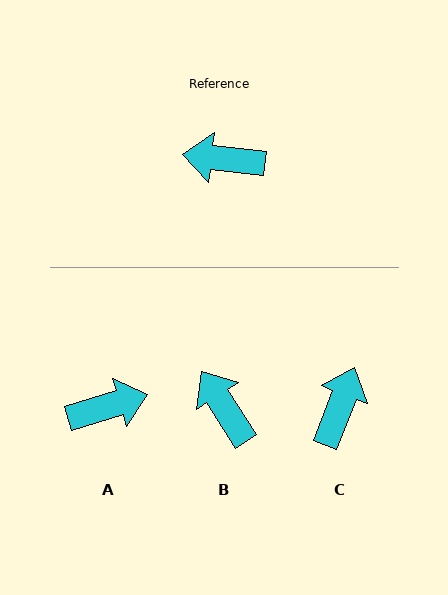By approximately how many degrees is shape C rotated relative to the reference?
Approximately 104 degrees clockwise.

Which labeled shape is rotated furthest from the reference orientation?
A, about 157 degrees away.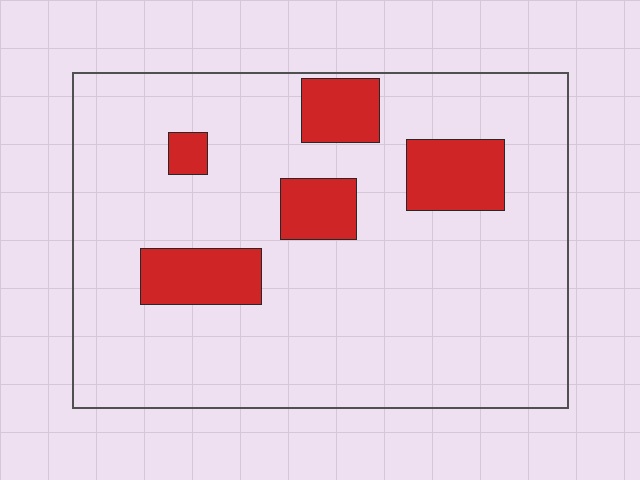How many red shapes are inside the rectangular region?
5.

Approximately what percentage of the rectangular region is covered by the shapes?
Approximately 15%.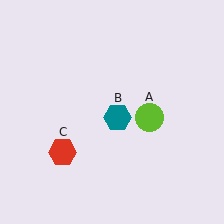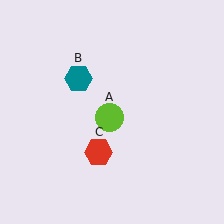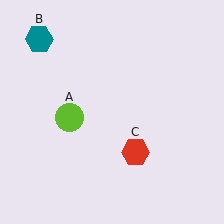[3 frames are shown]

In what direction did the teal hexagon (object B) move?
The teal hexagon (object B) moved up and to the left.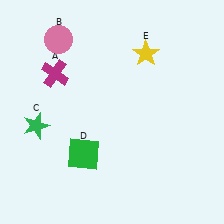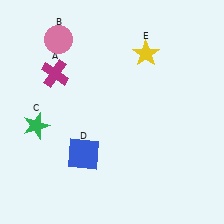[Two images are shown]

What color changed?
The square (D) changed from green in Image 1 to blue in Image 2.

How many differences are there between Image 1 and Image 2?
There is 1 difference between the two images.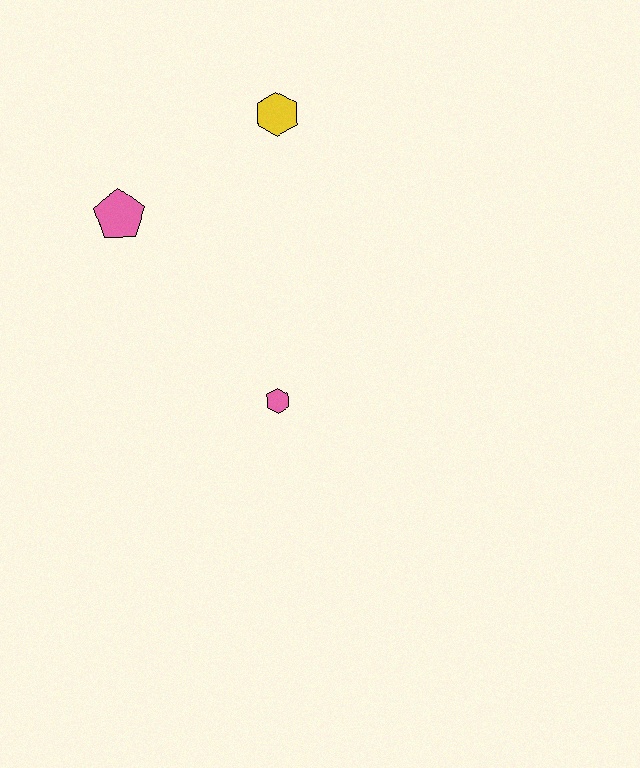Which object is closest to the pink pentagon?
The yellow hexagon is closest to the pink pentagon.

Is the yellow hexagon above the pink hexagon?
Yes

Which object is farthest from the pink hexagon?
The yellow hexagon is farthest from the pink hexagon.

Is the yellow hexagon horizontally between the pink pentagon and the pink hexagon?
No